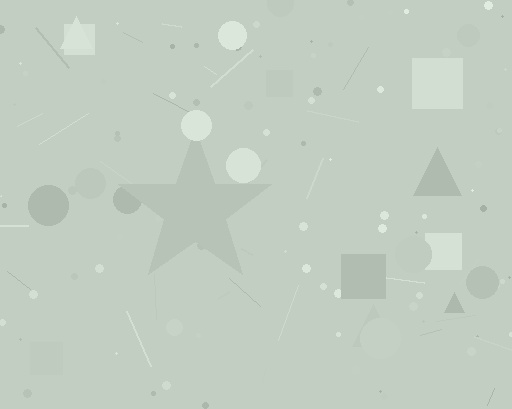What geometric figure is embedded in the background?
A star is embedded in the background.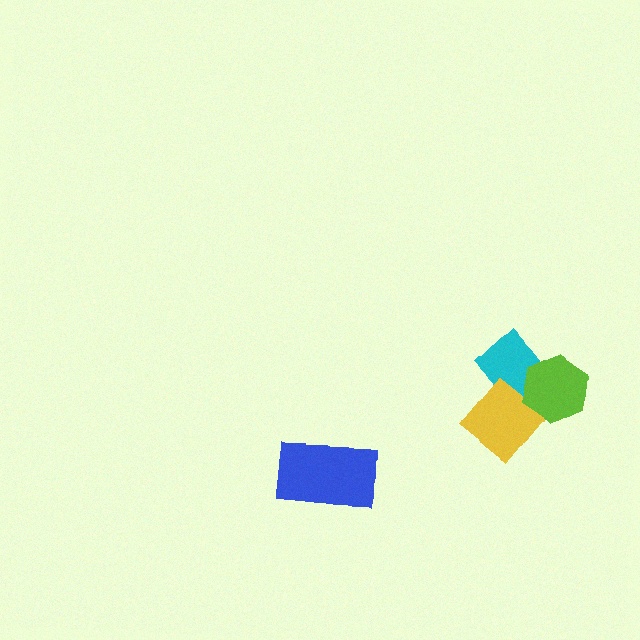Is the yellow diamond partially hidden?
Yes, it is partially covered by another shape.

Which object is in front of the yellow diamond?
The lime hexagon is in front of the yellow diamond.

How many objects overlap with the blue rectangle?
0 objects overlap with the blue rectangle.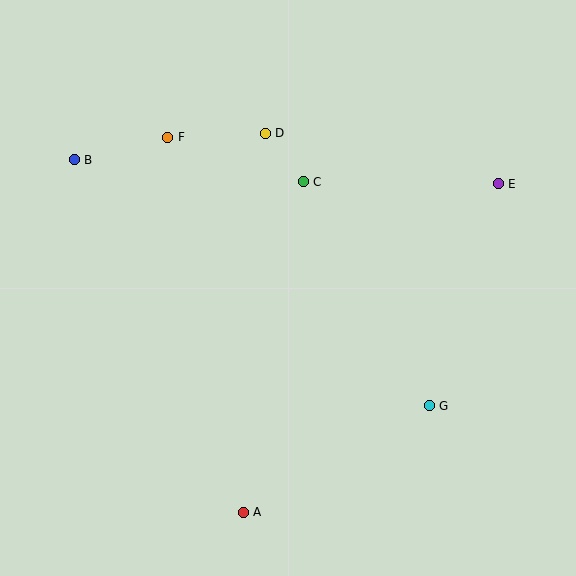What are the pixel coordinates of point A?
Point A is at (243, 512).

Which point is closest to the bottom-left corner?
Point A is closest to the bottom-left corner.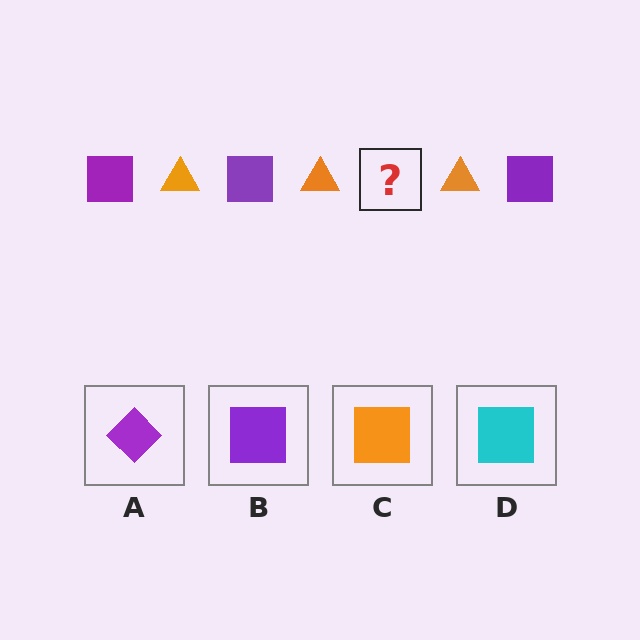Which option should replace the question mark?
Option B.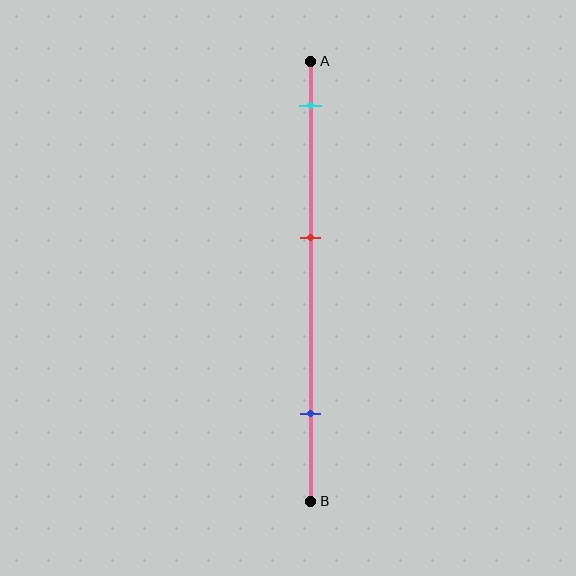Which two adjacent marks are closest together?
The cyan and red marks are the closest adjacent pair.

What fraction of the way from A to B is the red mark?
The red mark is approximately 40% (0.4) of the way from A to B.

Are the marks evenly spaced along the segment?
Yes, the marks are approximately evenly spaced.